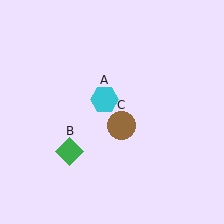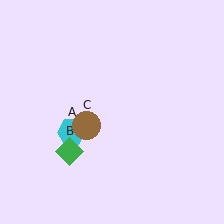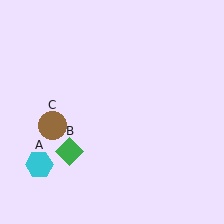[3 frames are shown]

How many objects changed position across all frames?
2 objects changed position: cyan hexagon (object A), brown circle (object C).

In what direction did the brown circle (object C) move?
The brown circle (object C) moved left.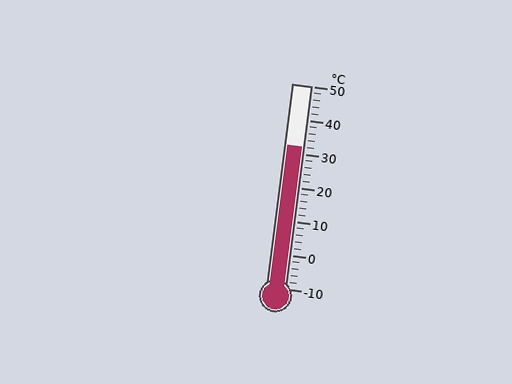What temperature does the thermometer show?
The thermometer shows approximately 32°C.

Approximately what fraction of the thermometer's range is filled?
The thermometer is filled to approximately 70% of its range.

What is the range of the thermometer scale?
The thermometer scale ranges from -10°C to 50°C.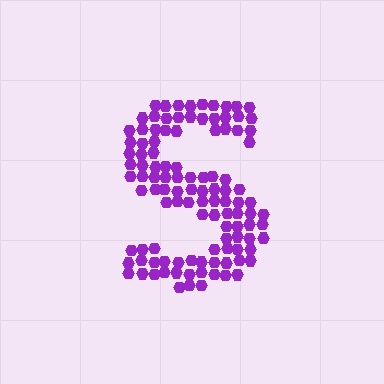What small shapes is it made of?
It is made of small hexagons.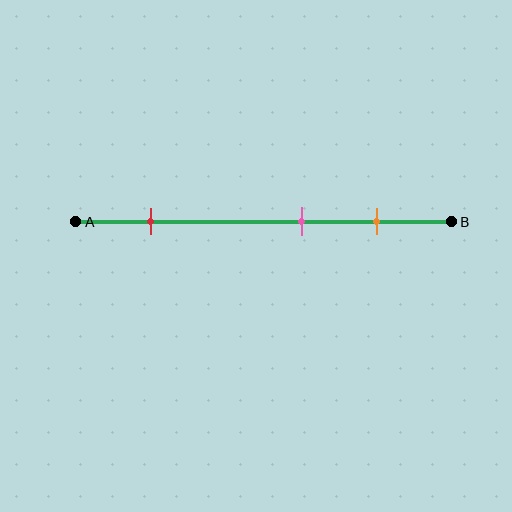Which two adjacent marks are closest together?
The pink and orange marks are the closest adjacent pair.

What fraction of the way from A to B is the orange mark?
The orange mark is approximately 80% (0.8) of the way from A to B.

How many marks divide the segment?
There are 3 marks dividing the segment.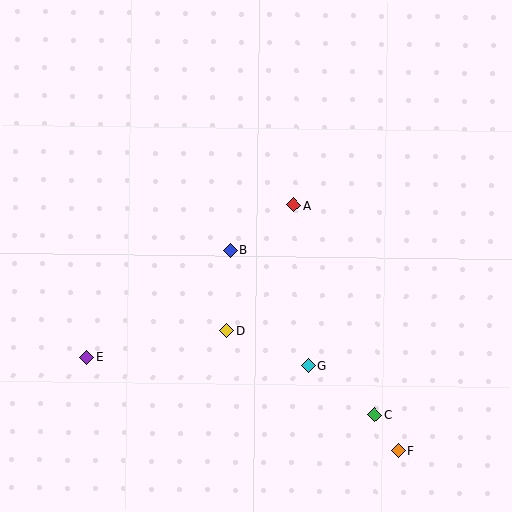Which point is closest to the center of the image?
Point B at (230, 250) is closest to the center.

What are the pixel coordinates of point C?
Point C is at (375, 415).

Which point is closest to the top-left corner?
Point B is closest to the top-left corner.